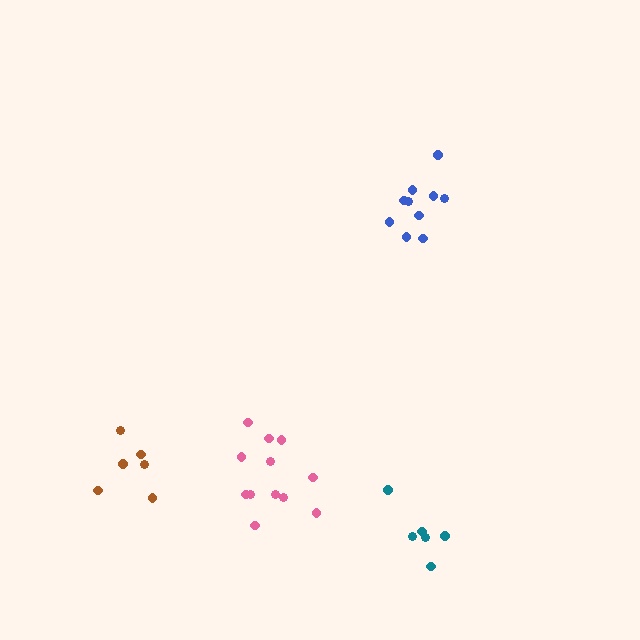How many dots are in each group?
Group 1: 10 dots, Group 2: 6 dots, Group 3: 6 dots, Group 4: 12 dots (34 total).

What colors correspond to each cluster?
The clusters are colored: blue, teal, brown, pink.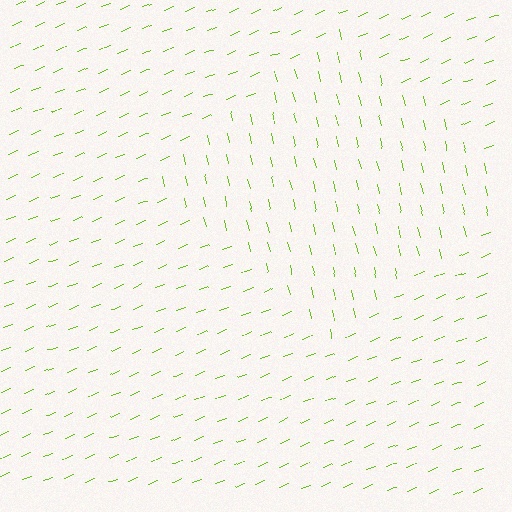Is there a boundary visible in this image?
Yes, there is a texture boundary formed by a change in line orientation.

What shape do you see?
I see a diamond.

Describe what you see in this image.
The image is filled with small lime line segments. A diamond region in the image has lines oriented differently from the surrounding lines, creating a visible texture boundary.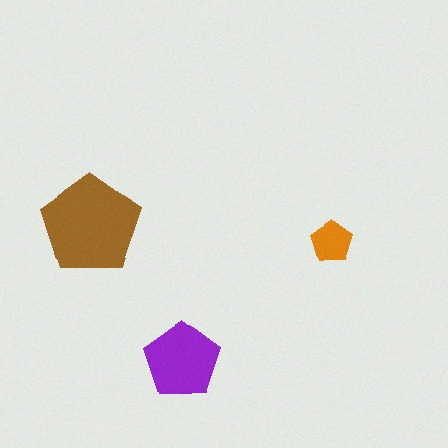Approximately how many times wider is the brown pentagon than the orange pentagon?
About 2.5 times wider.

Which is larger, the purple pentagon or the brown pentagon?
The brown one.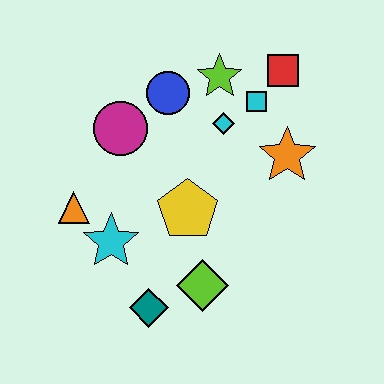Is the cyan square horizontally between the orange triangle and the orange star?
Yes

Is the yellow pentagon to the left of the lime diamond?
Yes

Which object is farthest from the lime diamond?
The red square is farthest from the lime diamond.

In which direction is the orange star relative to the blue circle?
The orange star is to the right of the blue circle.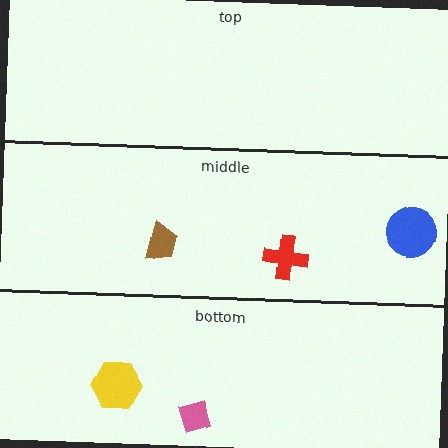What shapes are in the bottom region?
The yellow hexagon, the pink diamond.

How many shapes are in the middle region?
3.